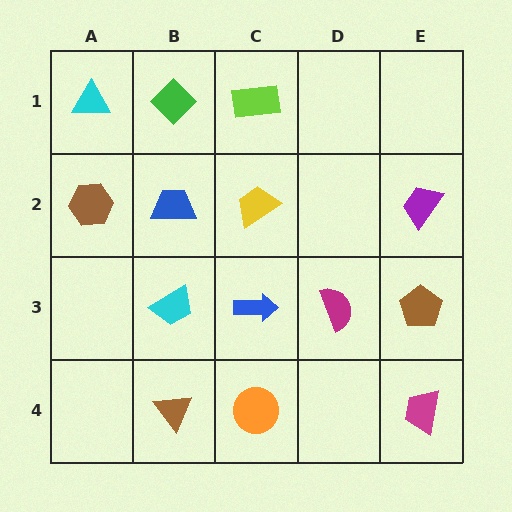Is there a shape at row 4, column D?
No, that cell is empty.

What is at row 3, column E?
A brown pentagon.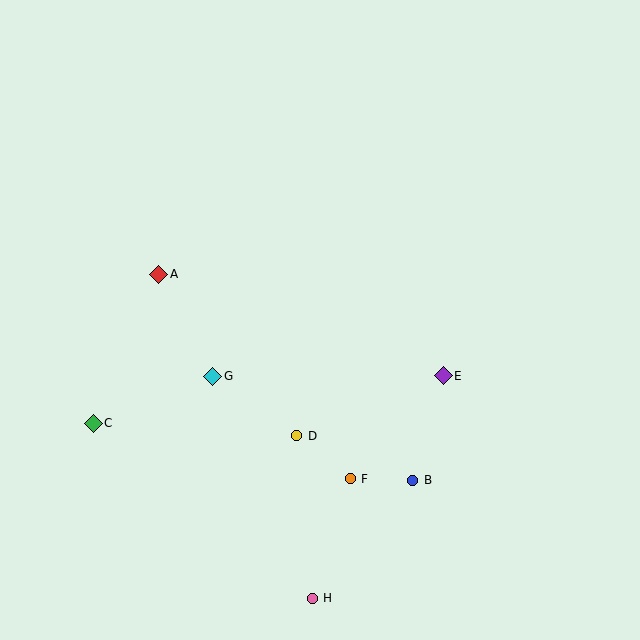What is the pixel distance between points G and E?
The distance between G and E is 230 pixels.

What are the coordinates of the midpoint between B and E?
The midpoint between B and E is at (428, 428).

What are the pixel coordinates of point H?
Point H is at (312, 598).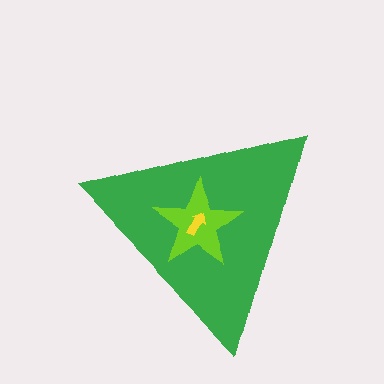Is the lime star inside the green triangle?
Yes.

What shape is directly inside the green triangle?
The lime star.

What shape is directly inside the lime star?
The yellow arrow.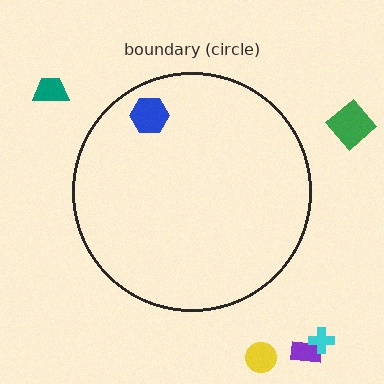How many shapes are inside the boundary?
1 inside, 5 outside.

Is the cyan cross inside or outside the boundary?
Outside.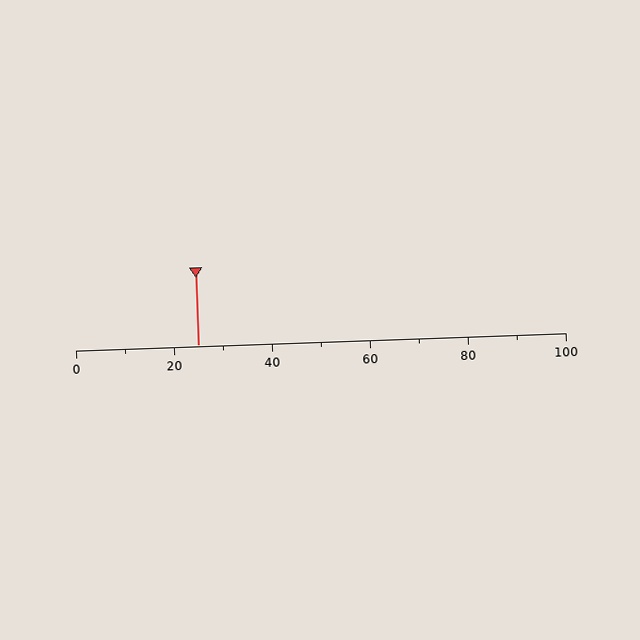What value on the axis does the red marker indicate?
The marker indicates approximately 25.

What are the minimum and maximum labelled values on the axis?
The axis runs from 0 to 100.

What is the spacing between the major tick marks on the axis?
The major ticks are spaced 20 apart.